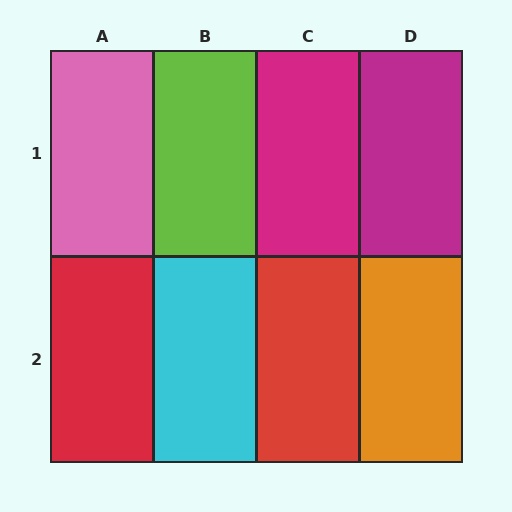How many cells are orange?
1 cell is orange.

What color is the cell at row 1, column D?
Magenta.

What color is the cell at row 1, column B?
Lime.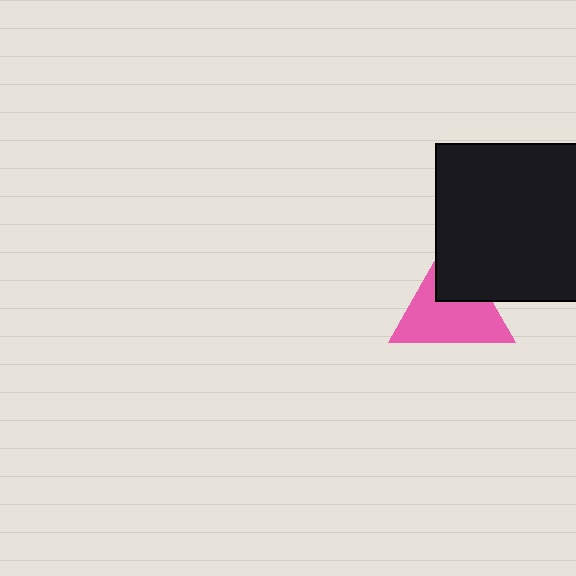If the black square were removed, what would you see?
You would see the complete pink triangle.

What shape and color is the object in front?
The object in front is a black square.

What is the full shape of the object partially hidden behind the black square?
The partially hidden object is a pink triangle.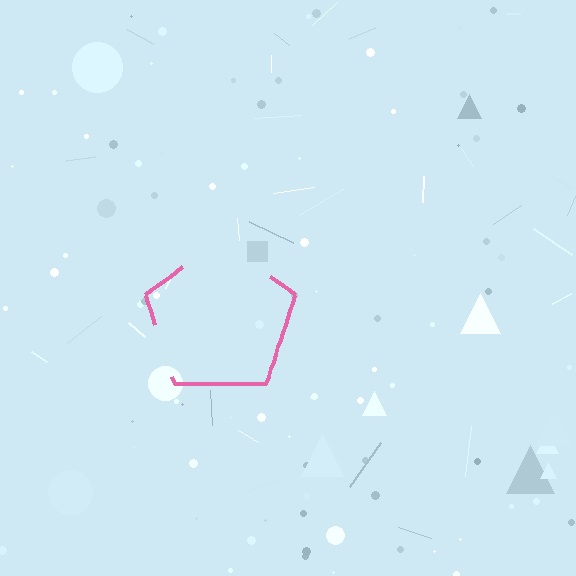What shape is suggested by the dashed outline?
The dashed outline suggests a pentagon.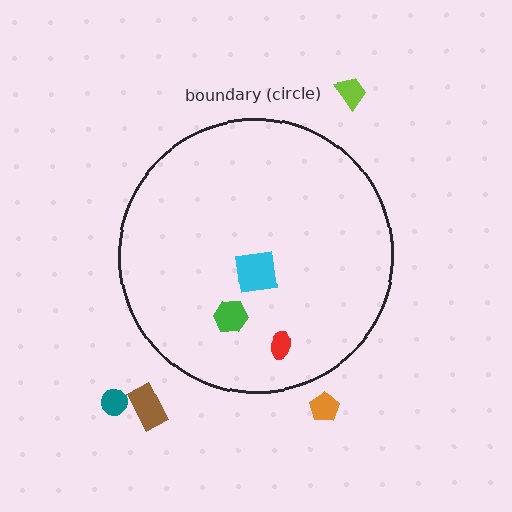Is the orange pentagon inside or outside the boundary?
Outside.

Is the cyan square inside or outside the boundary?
Inside.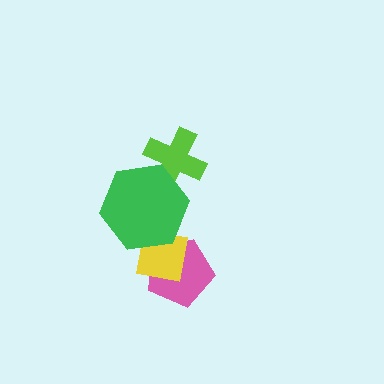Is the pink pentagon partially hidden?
Yes, it is partially covered by another shape.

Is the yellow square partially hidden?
Yes, it is partially covered by another shape.